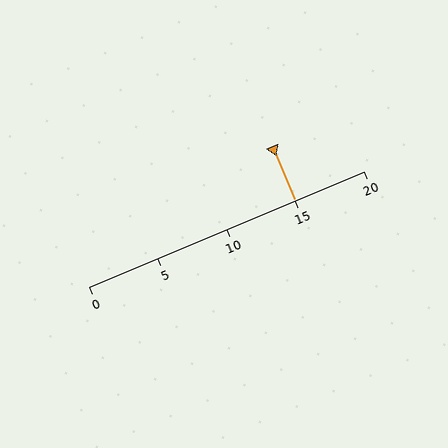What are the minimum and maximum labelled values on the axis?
The axis runs from 0 to 20.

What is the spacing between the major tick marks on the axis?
The major ticks are spaced 5 apart.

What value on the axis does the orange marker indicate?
The marker indicates approximately 15.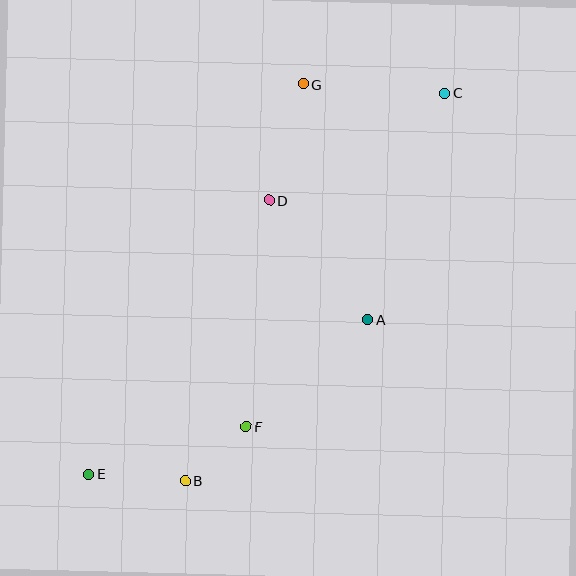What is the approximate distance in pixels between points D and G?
The distance between D and G is approximately 121 pixels.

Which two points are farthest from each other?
Points C and E are farthest from each other.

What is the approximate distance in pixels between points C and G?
The distance between C and G is approximately 141 pixels.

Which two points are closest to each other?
Points B and F are closest to each other.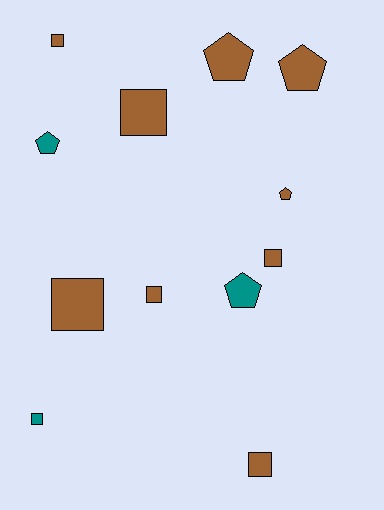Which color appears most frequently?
Brown, with 9 objects.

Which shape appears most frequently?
Square, with 7 objects.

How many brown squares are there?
There are 6 brown squares.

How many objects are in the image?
There are 12 objects.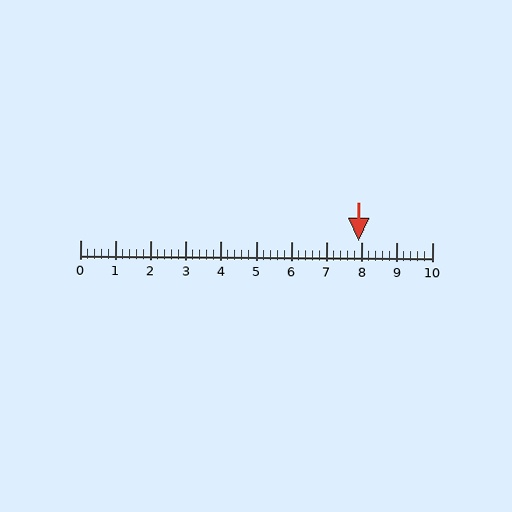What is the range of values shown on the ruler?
The ruler shows values from 0 to 10.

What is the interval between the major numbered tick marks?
The major tick marks are spaced 1 units apart.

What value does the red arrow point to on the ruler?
The red arrow points to approximately 7.9.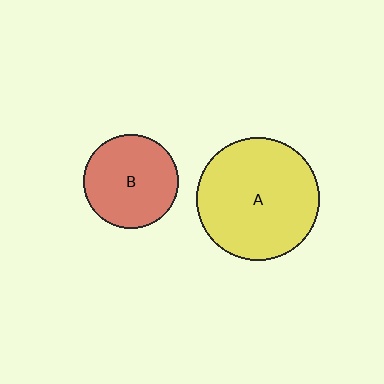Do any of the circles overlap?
No, none of the circles overlap.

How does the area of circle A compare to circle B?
Approximately 1.7 times.